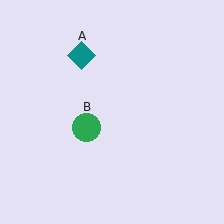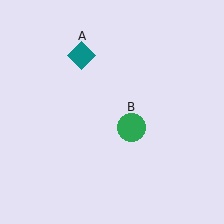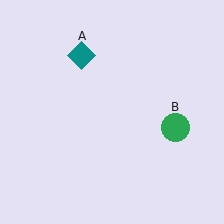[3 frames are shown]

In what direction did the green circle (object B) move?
The green circle (object B) moved right.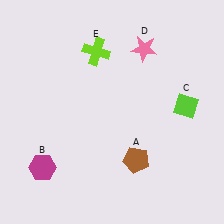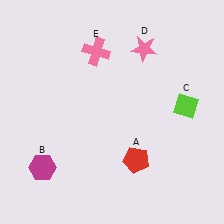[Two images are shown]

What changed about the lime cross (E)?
In Image 1, E is lime. In Image 2, it changed to pink.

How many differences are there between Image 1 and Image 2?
There are 2 differences between the two images.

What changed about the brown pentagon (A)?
In Image 1, A is brown. In Image 2, it changed to red.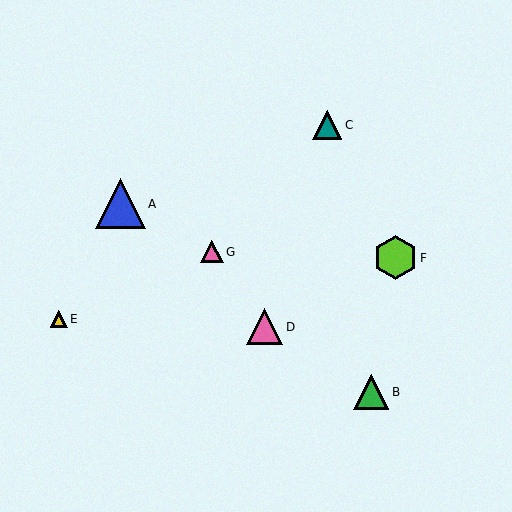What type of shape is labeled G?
Shape G is a pink triangle.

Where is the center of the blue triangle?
The center of the blue triangle is at (120, 204).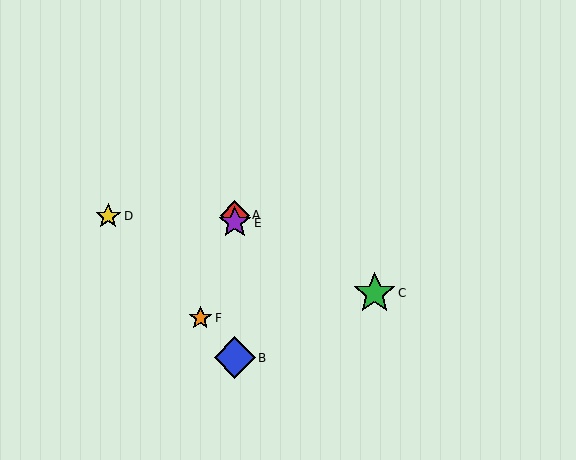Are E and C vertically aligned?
No, E is at x≈235 and C is at x≈375.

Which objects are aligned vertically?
Objects A, B, E are aligned vertically.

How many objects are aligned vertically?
3 objects (A, B, E) are aligned vertically.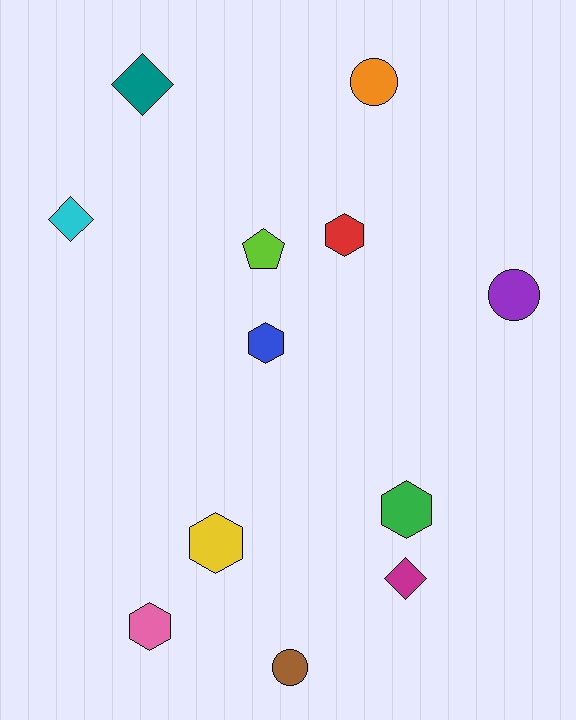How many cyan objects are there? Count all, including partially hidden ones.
There is 1 cyan object.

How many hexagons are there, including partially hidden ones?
There are 5 hexagons.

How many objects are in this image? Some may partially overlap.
There are 12 objects.